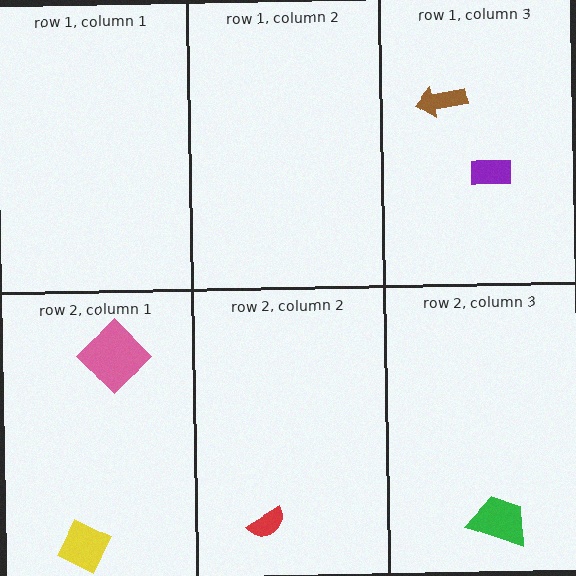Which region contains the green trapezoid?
The row 2, column 3 region.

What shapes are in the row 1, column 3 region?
The brown arrow, the purple rectangle.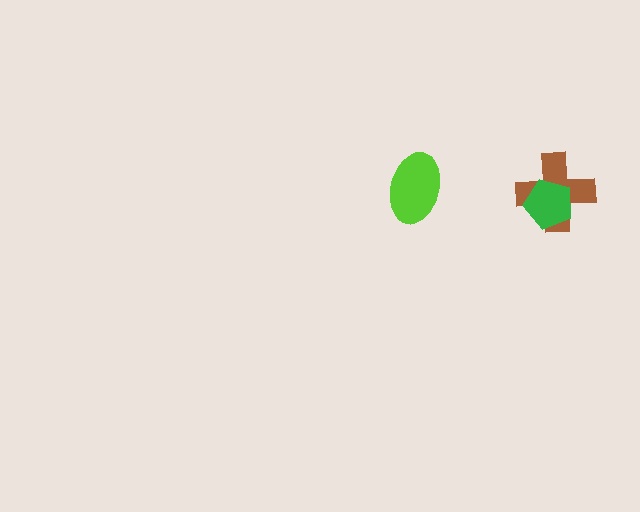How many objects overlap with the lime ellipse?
0 objects overlap with the lime ellipse.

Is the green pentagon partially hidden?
No, no other shape covers it.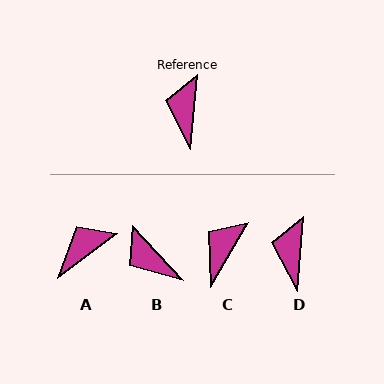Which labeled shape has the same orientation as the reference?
D.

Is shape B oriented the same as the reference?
No, it is off by about 47 degrees.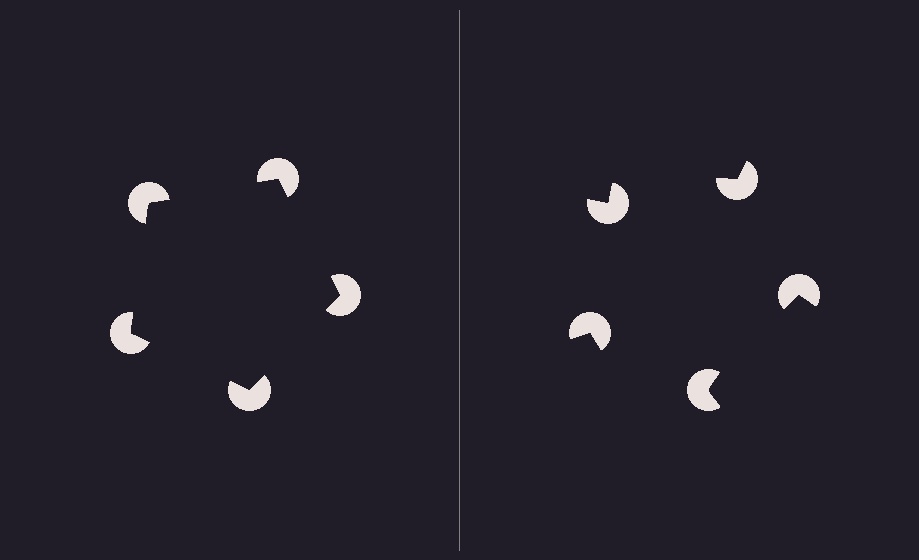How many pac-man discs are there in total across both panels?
10 — 5 on each side.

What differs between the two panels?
The pac-man discs are positioned identically on both sides; only the wedge orientations differ. On the left they align to a pentagon; on the right they are misaligned.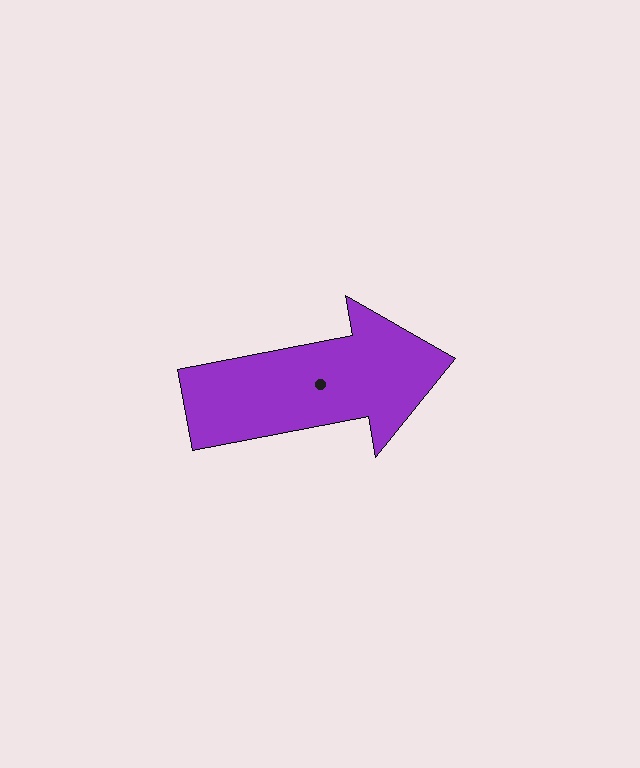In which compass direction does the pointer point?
East.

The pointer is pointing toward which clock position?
Roughly 3 o'clock.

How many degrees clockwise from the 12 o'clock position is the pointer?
Approximately 79 degrees.